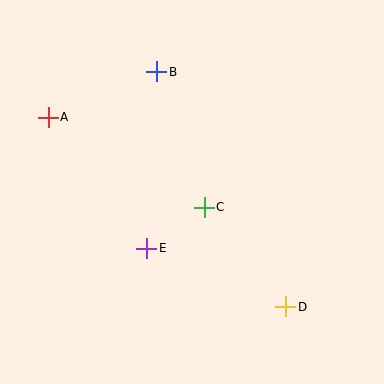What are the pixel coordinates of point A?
Point A is at (48, 117).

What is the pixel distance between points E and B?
The distance between E and B is 177 pixels.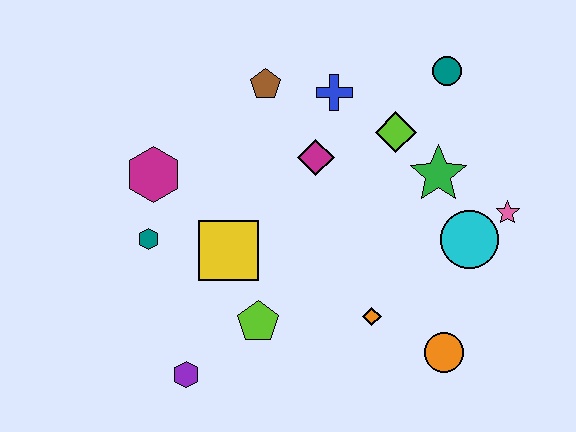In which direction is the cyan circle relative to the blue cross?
The cyan circle is below the blue cross.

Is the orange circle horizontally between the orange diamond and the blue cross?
No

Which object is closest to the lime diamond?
The green star is closest to the lime diamond.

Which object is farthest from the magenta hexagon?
The pink star is farthest from the magenta hexagon.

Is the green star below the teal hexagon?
No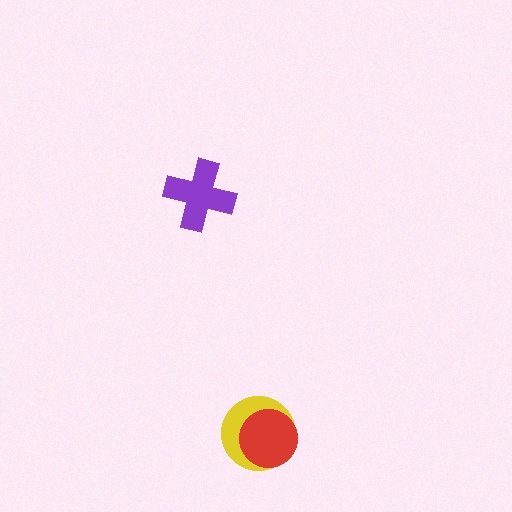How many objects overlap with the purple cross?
0 objects overlap with the purple cross.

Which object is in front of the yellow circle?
The red circle is in front of the yellow circle.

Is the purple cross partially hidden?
No, no other shape covers it.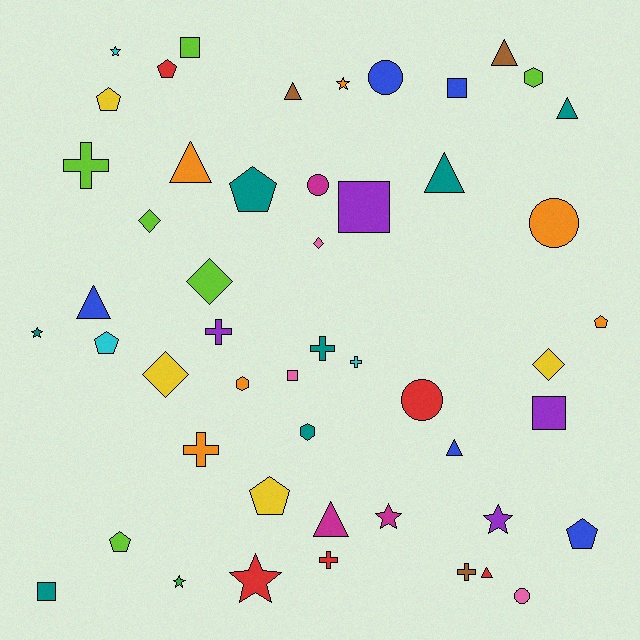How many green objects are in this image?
There is 1 green object.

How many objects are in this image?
There are 50 objects.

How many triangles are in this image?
There are 9 triangles.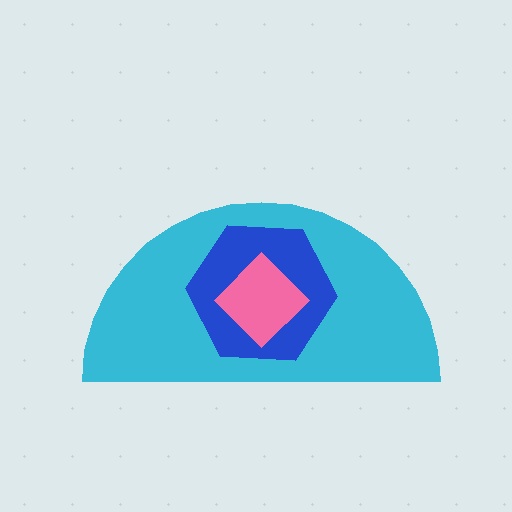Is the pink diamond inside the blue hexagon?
Yes.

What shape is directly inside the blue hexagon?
The pink diamond.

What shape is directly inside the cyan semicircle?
The blue hexagon.